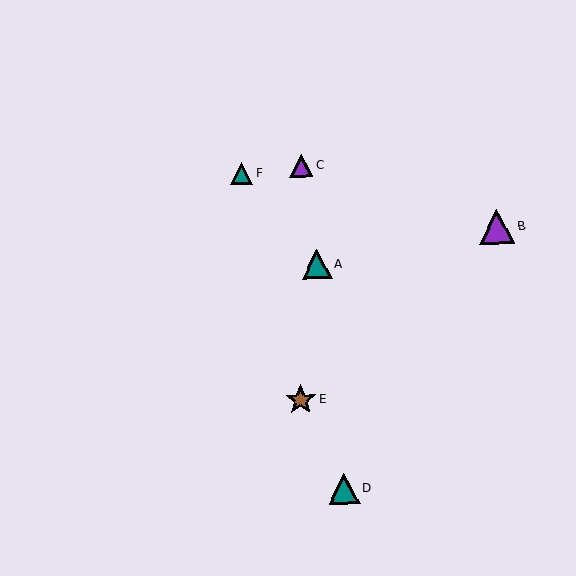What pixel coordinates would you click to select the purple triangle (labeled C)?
Click at (301, 166) to select the purple triangle C.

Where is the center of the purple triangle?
The center of the purple triangle is at (301, 166).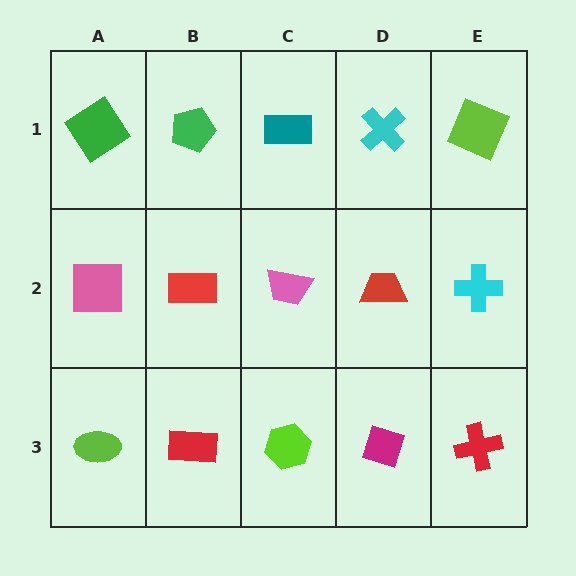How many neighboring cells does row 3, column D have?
3.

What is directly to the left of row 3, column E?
A magenta diamond.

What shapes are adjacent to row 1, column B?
A red rectangle (row 2, column B), a green diamond (row 1, column A), a teal rectangle (row 1, column C).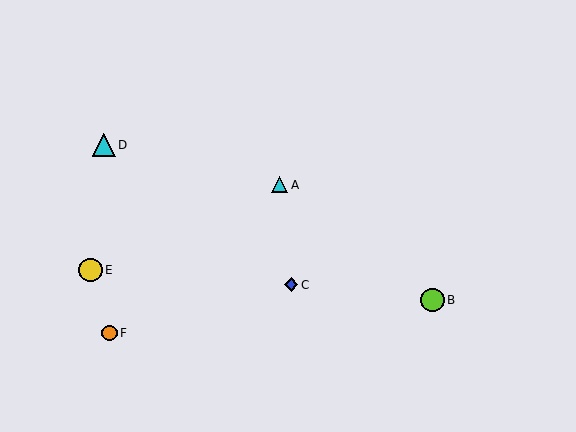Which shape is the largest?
The lime circle (labeled B) is the largest.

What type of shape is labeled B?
Shape B is a lime circle.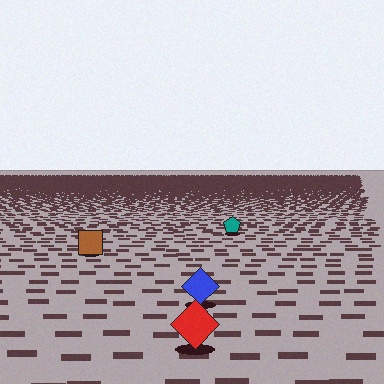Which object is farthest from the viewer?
The teal pentagon is farthest from the viewer. It appears smaller and the ground texture around it is denser.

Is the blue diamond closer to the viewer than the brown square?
Yes. The blue diamond is closer — you can tell from the texture gradient: the ground texture is coarser near it.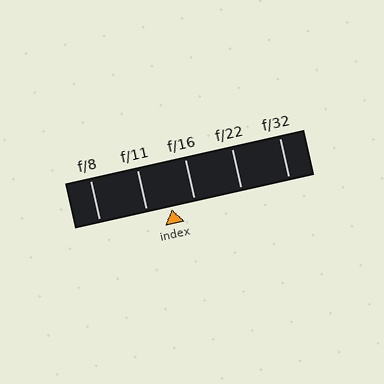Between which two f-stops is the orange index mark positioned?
The index mark is between f/11 and f/16.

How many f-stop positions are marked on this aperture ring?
There are 5 f-stop positions marked.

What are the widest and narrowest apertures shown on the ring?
The widest aperture shown is f/8 and the narrowest is f/32.